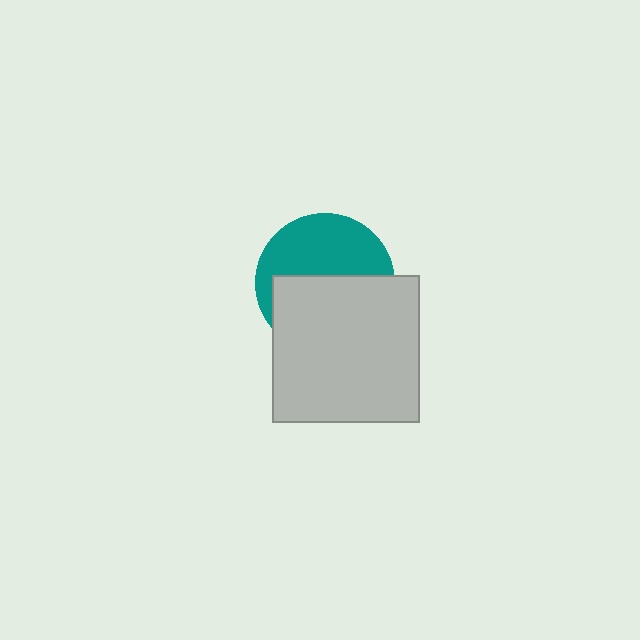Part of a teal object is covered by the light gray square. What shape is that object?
It is a circle.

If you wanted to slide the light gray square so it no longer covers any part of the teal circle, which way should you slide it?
Slide it down — that is the most direct way to separate the two shapes.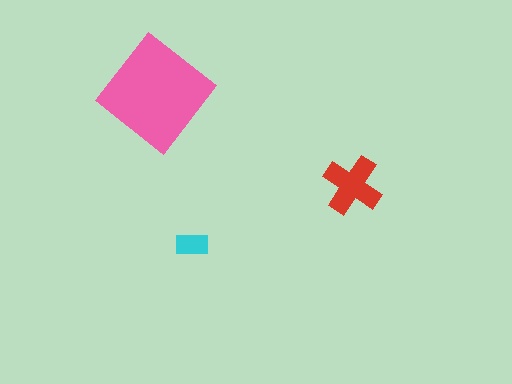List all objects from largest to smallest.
The pink diamond, the red cross, the cyan rectangle.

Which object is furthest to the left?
The pink diamond is leftmost.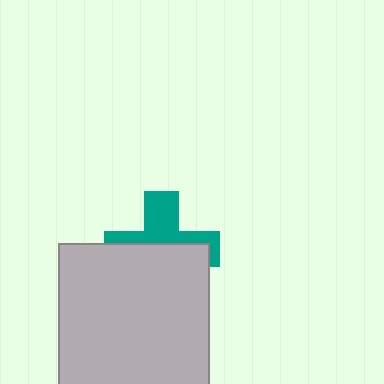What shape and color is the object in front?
The object in front is a light gray square.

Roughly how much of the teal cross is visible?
A small part of it is visible (roughly 44%).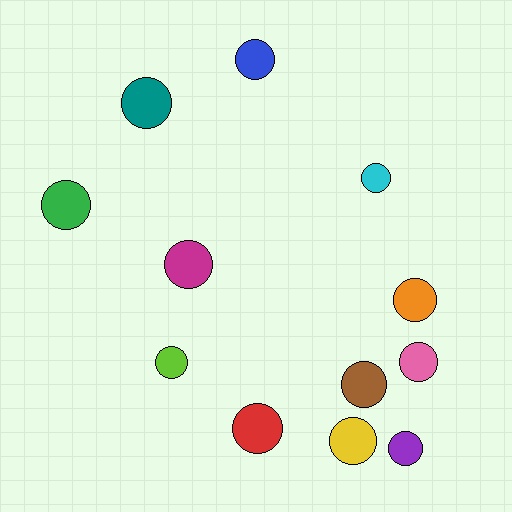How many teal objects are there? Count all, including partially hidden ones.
There is 1 teal object.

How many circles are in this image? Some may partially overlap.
There are 12 circles.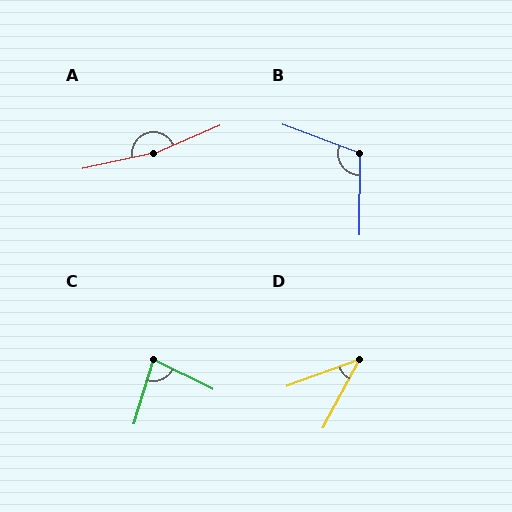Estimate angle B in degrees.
Approximately 110 degrees.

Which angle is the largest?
A, at approximately 169 degrees.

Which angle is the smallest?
D, at approximately 42 degrees.